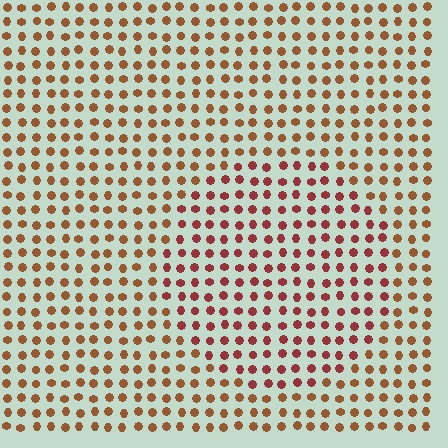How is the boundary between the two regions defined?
The boundary is defined purely by a slight shift in hue (about 28 degrees). Spacing, size, and orientation are identical on both sides.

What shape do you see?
I see a circle.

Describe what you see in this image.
The image is filled with small brown elements in a uniform arrangement. A circle-shaped region is visible where the elements are tinted to a slightly different hue, forming a subtle color boundary.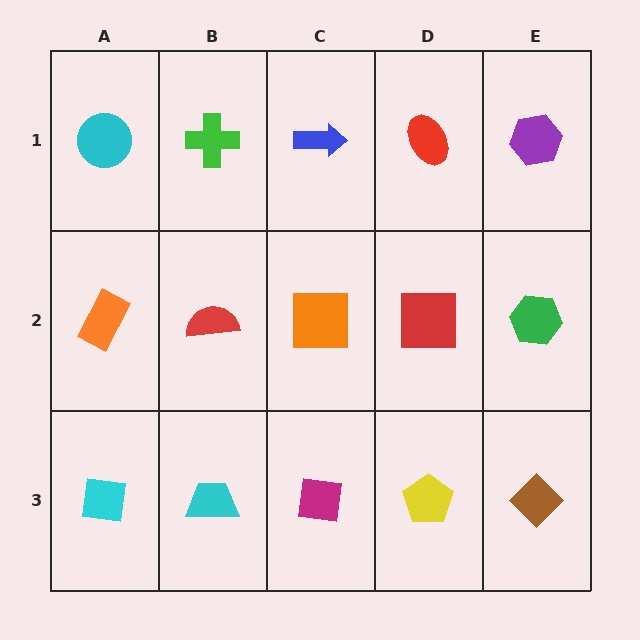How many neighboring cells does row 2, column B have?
4.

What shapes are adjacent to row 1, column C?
An orange square (row 2, column C), a green cross (row 1, column B), a red ellipse (row 1, column D).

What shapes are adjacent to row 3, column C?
An orange square (row 2, column C), a cyan trapezoid (row 3, column B), a yellow pentagon (row 3, column D).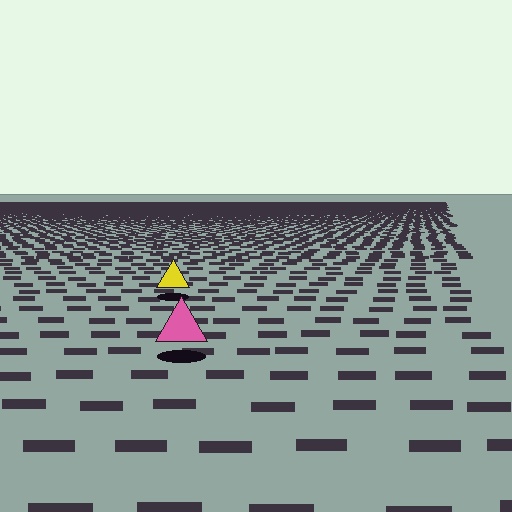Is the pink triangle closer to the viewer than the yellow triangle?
Yes. The pink triangle is closer — you can tell from the texture gradient: the ground texture is coarser near it.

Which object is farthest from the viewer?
The yellow triangle is farthest from the viewer. It appears smaller and the ground texture around it is denser.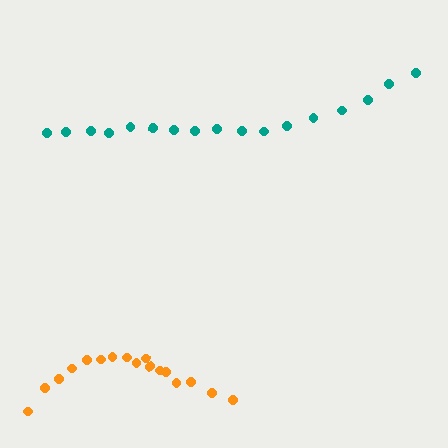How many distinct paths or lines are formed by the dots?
There are 2 distinct paths.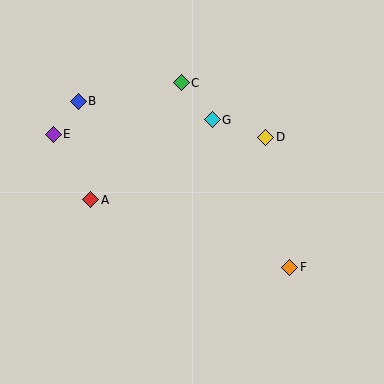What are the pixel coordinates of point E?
Point E is at (53, 134).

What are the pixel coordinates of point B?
Point B is at (78, 101).